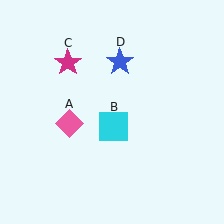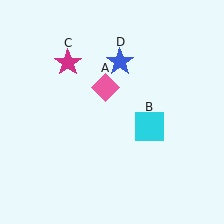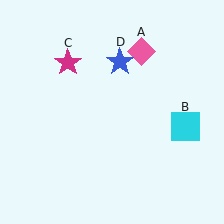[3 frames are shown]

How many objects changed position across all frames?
2 objects changed position: pink diamond (object A), cyan square (object B).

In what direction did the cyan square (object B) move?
The cyan square (object B) moved right.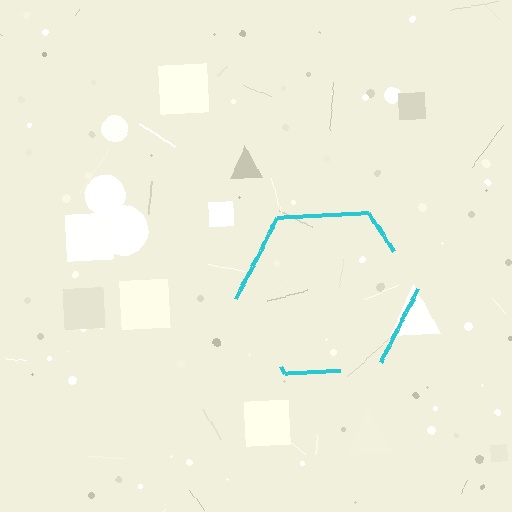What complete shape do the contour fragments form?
The contour fragments form a hexagon.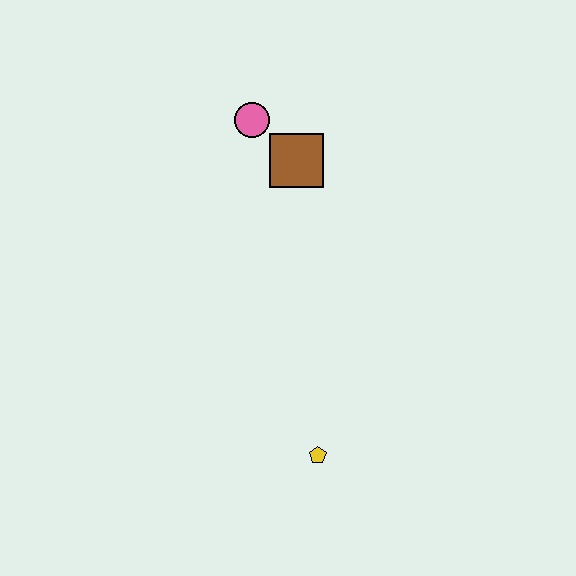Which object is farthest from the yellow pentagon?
The pink circle is farthest from the yellow pentagon.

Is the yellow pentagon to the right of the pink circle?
Yes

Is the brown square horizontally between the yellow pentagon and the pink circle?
Yes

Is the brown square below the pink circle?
Yes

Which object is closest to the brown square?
The pink circle is closest to the brown square.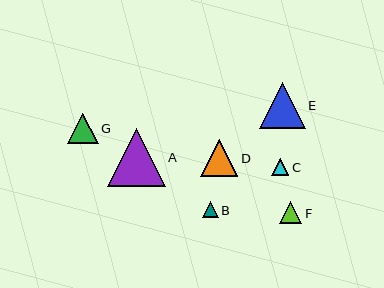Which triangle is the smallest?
Triangle B is the smallest with a size of approximately 16 pixels.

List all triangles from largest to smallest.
From largest to smallest: A, E, D, G, F, C, B.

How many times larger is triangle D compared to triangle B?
Triangle D is approximately 2.3 times the size of triangle B.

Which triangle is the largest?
Triangle A is the largest with a size of approximately 57 pixels.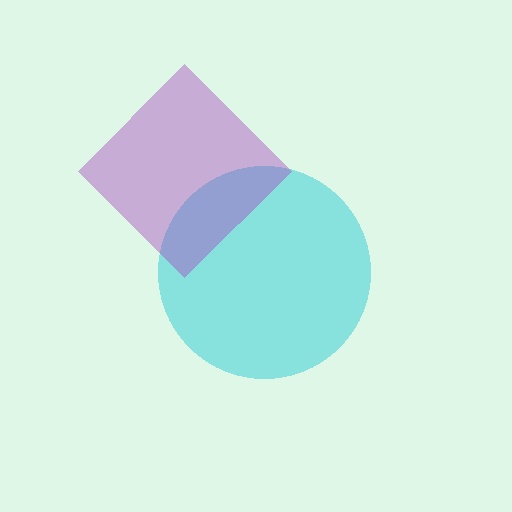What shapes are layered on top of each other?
The layered shapes are: a cyan circle, a purple diamond.